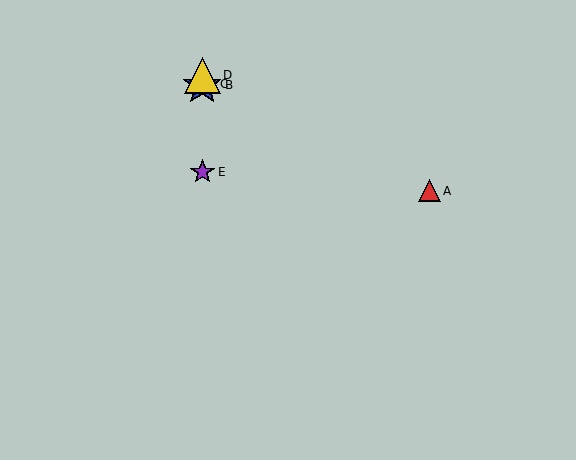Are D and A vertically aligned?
No, D is at x≈202 and A is at x≈430.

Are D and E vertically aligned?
Yes, both are at x≈202.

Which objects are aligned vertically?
Objects B, C, D, E are aligned vertically.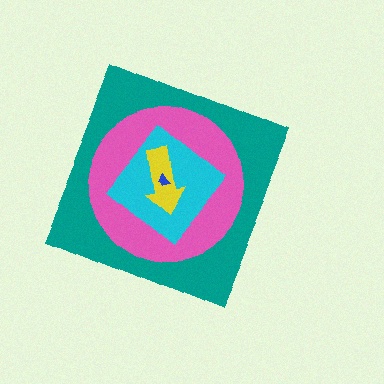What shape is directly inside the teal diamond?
The pink circle.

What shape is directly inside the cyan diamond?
The yellow arrow.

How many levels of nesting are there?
5.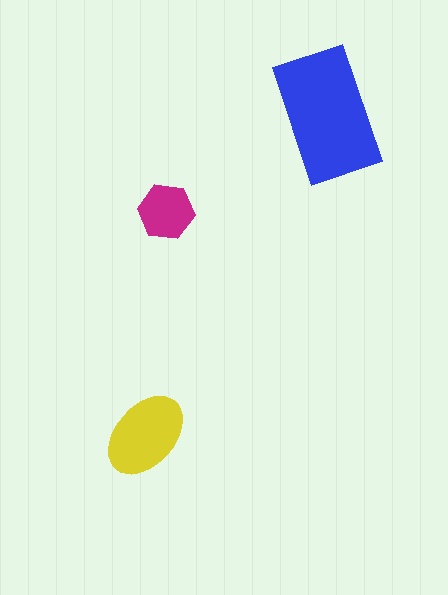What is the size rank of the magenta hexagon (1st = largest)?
3rd.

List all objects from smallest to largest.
The magenta hexagon, the yellow ellipse, the blue rectangle.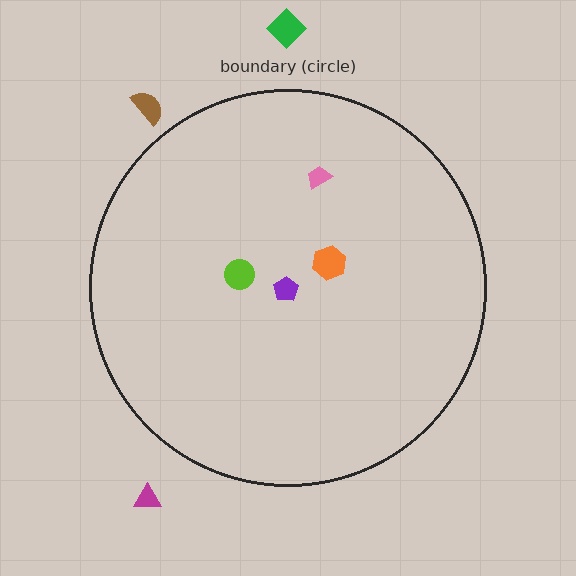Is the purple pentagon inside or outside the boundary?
Inside.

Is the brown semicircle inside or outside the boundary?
Outside.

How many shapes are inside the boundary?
4 inside, 3 outside.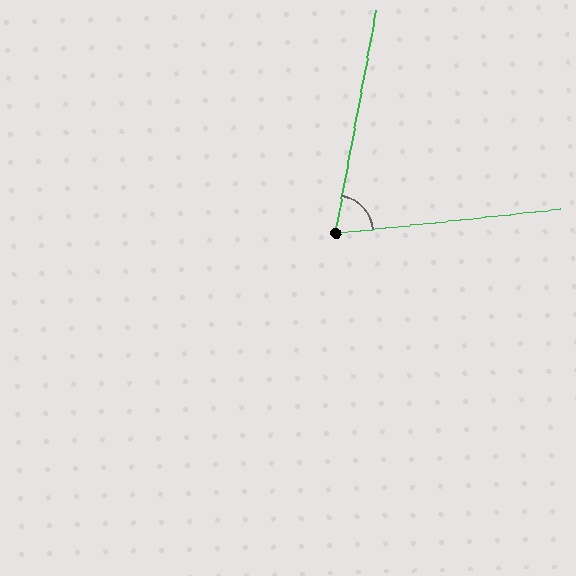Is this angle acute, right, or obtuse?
It is acute.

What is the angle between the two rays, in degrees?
Approximately 73 degrees.